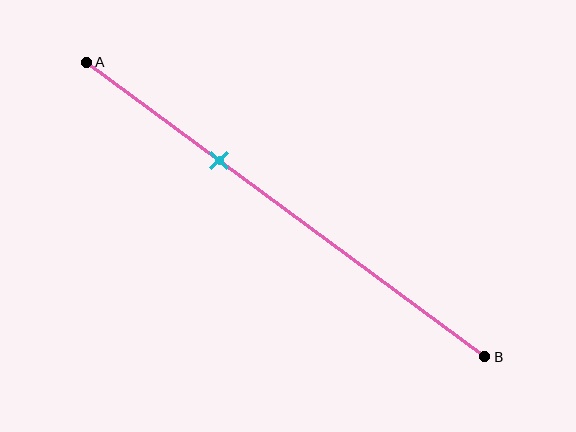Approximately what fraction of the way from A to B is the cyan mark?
The cyan mark is approximately 35% of the way from A to B.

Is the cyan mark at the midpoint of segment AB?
No, the mark is at about 35% from A, not at the 50% midpoint.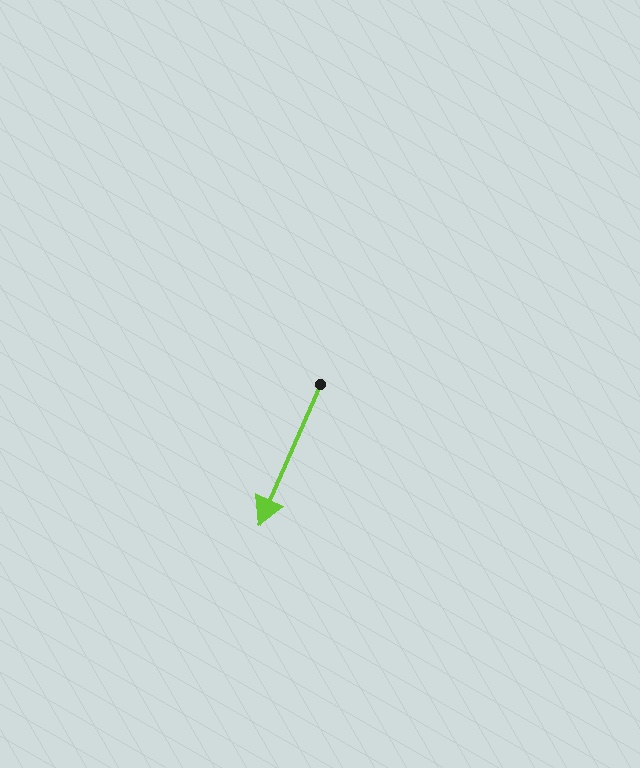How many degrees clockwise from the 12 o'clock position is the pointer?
Approximately 203 degrees.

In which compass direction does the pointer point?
Southwest.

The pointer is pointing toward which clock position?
Roughly 7 o'clock.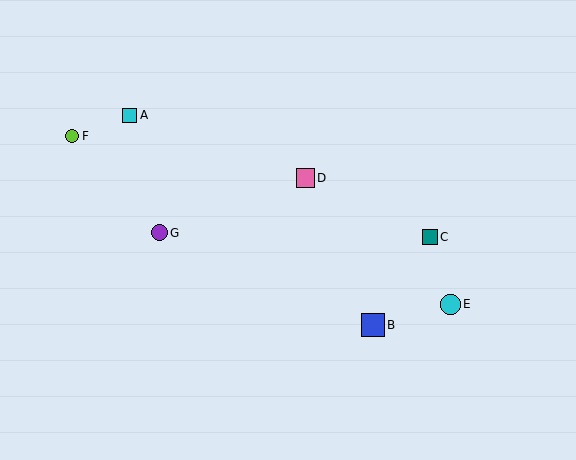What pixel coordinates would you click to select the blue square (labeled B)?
Click at (373, 325) to select the blue square B.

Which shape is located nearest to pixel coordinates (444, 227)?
The teal square (labeled C) at (430, 237) is nearest to that location.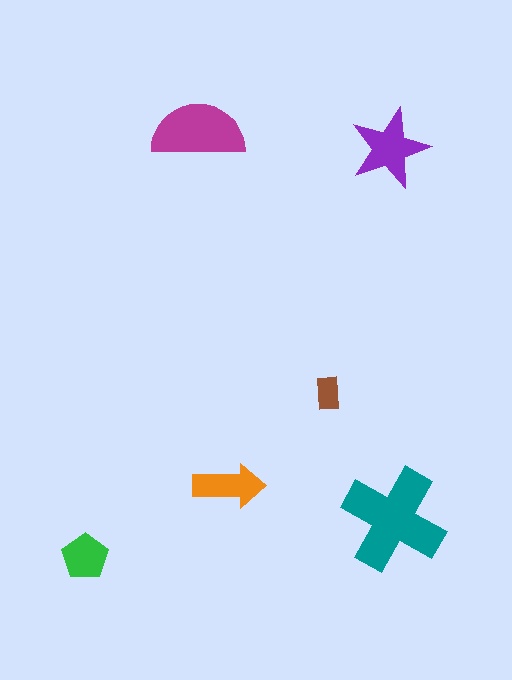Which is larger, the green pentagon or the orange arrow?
The orange arrow.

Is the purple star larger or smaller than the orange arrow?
Larger.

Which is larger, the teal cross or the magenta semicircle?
The teal cross.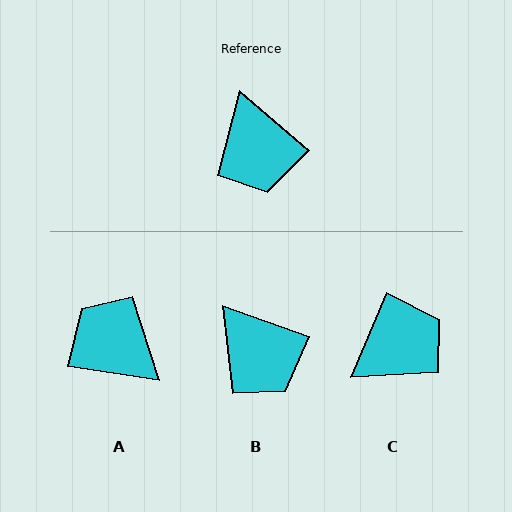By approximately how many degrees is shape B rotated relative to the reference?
Approximately 21 degrees counter-clockwise.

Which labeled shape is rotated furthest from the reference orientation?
A, about 148 degrees away.